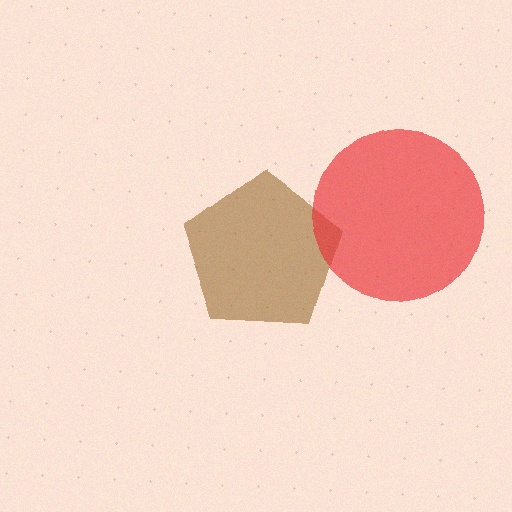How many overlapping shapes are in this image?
There are 2 overlapping shapes in the image.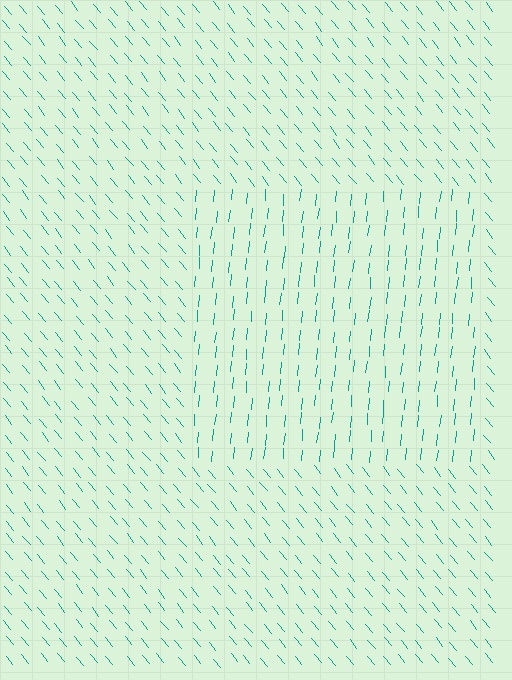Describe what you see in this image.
The image is filled with small teal line segments. A rectangle region in the image has lines oriented differently from the surrounding lines, creating a visible texture boundary.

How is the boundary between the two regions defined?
The boundary is defined purely by a change in line orientation (approximately 45 degrees difference). All lines are the same color and thickness.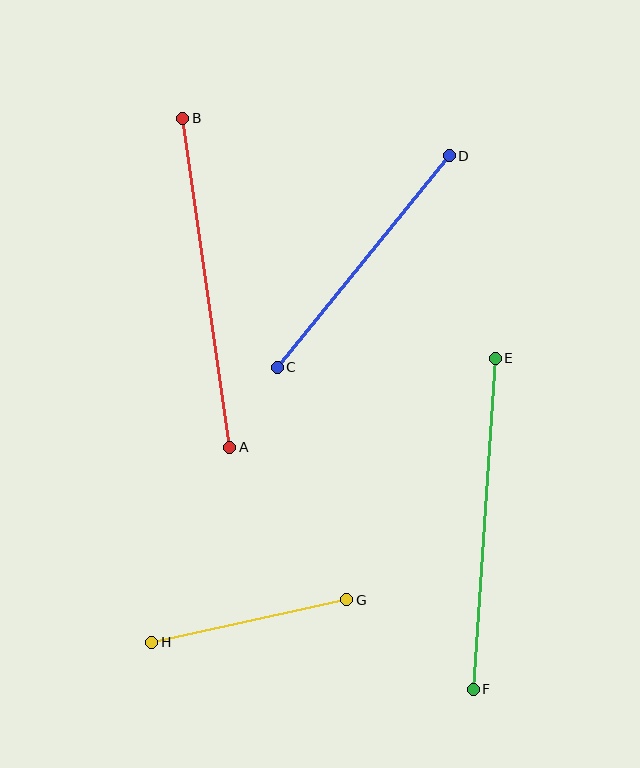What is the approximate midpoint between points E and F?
The midpoint is at approximately (484, 524) pixels.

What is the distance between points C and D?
The distance is approximately 273 pixels.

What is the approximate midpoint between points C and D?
The midpoint is at approximately (363, 261) pixels.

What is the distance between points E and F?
The distance is approximately 331 pixels.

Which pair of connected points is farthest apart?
Points A and B are farthest apart.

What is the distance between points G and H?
The distance is approximately 200 pixels.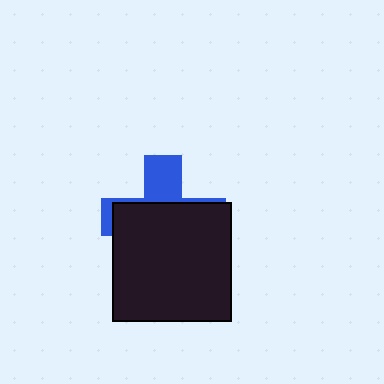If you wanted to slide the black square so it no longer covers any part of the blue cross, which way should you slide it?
Slide it down — that is the most direct way to separate the two shapes.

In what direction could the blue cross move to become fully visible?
The blue cross could move up. That would shift it out from behind the black square entirely.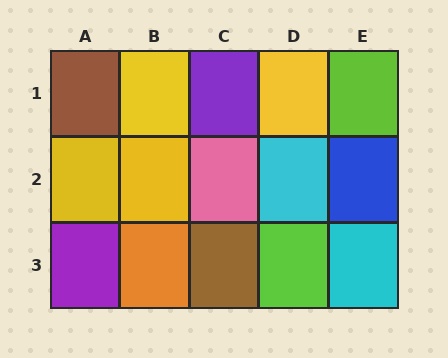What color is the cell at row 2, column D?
Cyan.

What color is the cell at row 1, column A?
Brown.